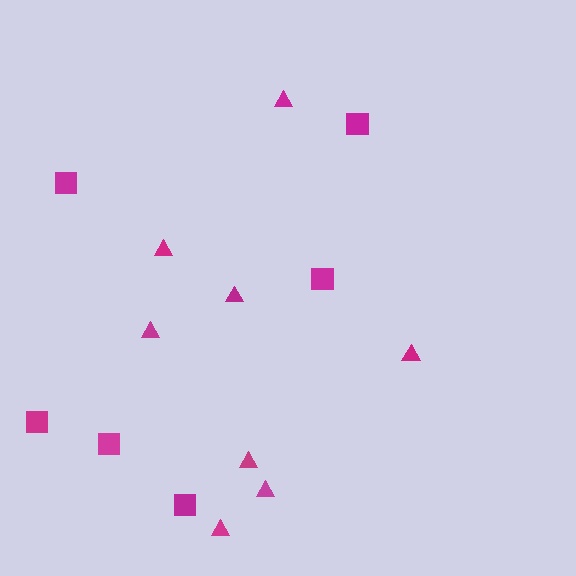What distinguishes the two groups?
There are 2 groups: one group of triangles (8) and one group of squares (6).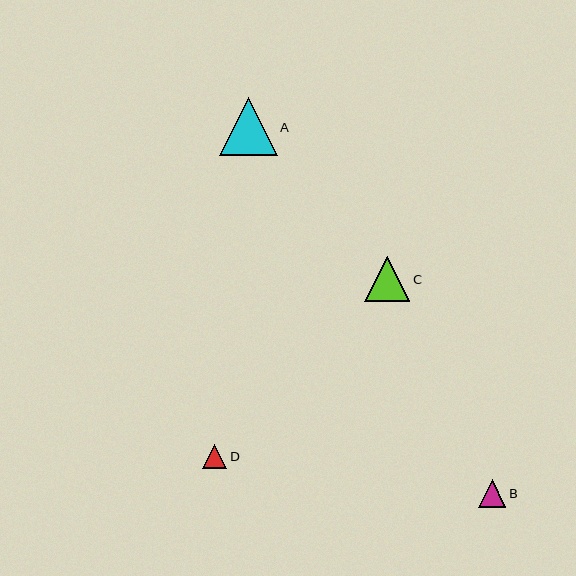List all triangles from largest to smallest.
From largest to smallest: A, C, B, D.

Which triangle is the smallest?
Triangle D is the smallest with a size of approximately 25 pixels.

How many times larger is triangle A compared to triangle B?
Triangle A is approximately 2.1 times the size of triangle B.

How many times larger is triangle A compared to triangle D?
Triangle A is approximately 2.4 times the size of triangle D.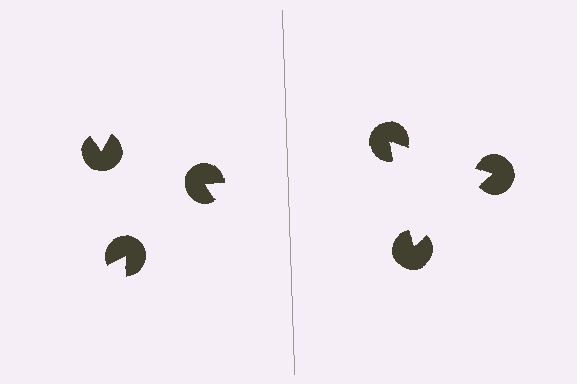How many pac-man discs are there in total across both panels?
6 — 3 on each side.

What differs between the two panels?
The pac-man discs are positioned identically on both sides; only the wedge orientations differ. On the right they align to a triangle; on the left they are misaligned.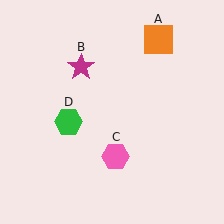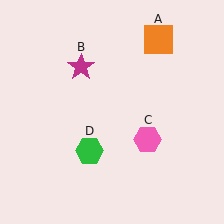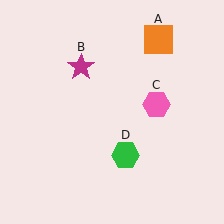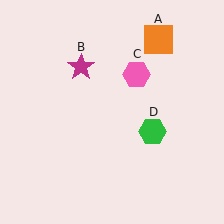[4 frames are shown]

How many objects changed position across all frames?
2 objects changed position: pink hexagon (object C), green hexagon (object D).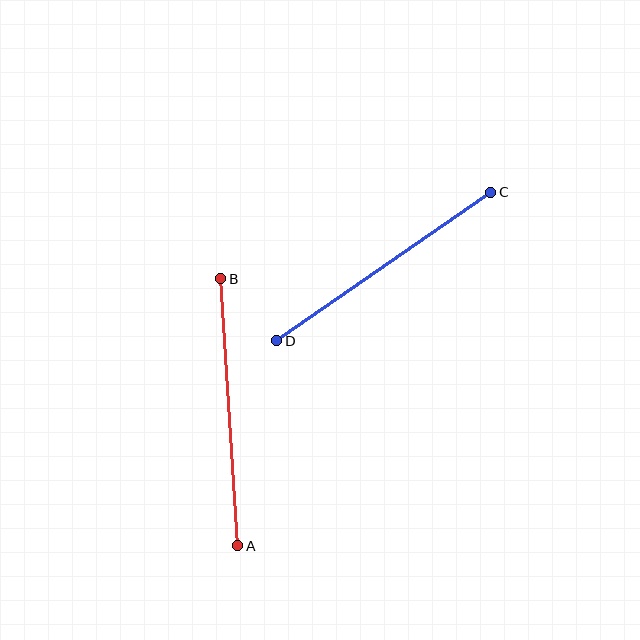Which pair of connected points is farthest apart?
Points A and B are farthest apart.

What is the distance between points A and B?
The distance is approximately 268 pixels.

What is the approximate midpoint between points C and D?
The midpoint is at approximately (384, 266) pixels.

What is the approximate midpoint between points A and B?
The midpoint is at approximately (229, 412) pixels.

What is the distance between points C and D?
The distance is approximately 260 pixels.